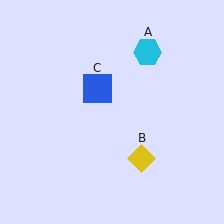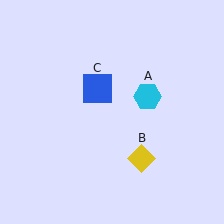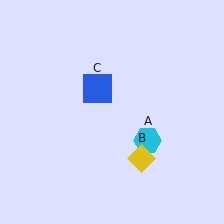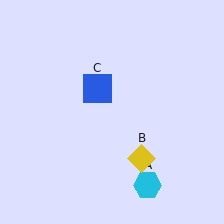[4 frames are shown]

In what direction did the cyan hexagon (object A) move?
The cyan hexagon (object A) moved down.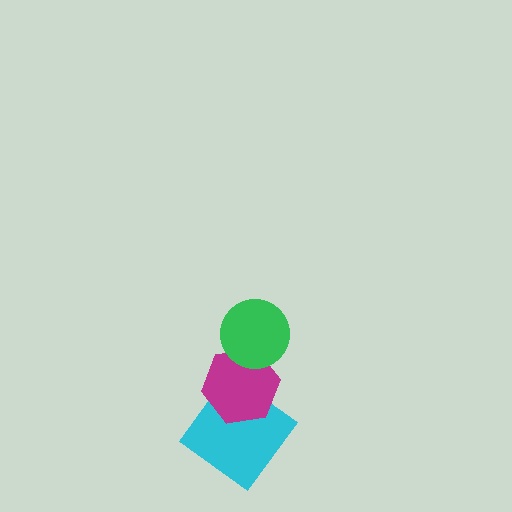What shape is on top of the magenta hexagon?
The green circle is on top of the magenta hexagon.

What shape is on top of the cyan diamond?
The magenta hexagon is on top of the cyan diamond.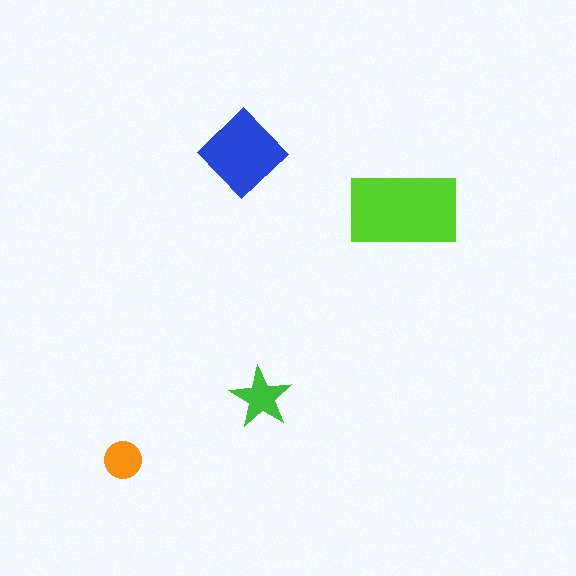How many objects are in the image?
There are 4 objects in the image.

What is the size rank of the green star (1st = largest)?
3rd.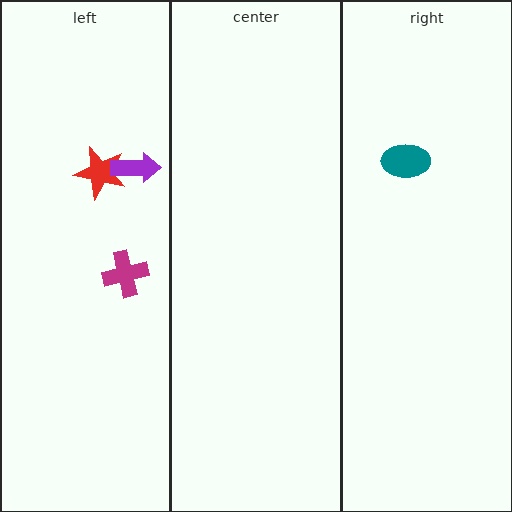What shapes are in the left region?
The red star, the magenta cross, the purple arrow.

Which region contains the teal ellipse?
The right region.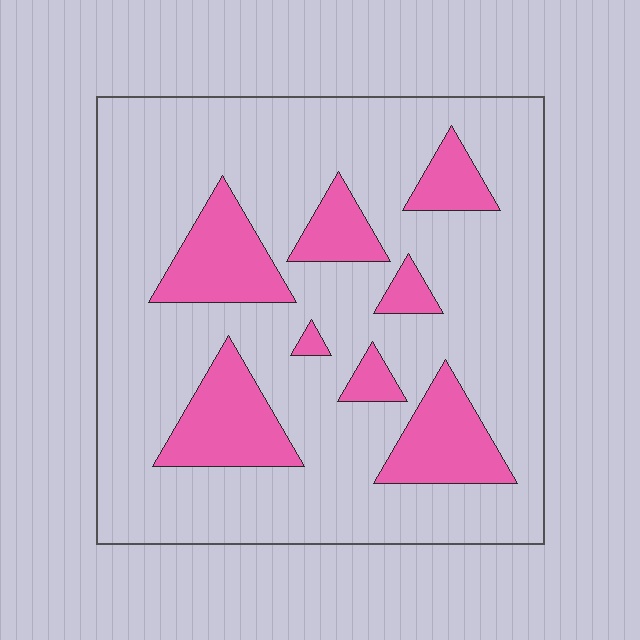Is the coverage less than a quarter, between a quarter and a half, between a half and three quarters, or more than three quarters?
Less than a quarter.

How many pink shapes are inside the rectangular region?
8.